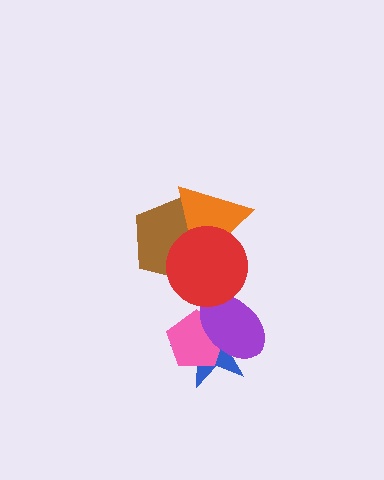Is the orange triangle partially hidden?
Yes, it is partially covered by another shape.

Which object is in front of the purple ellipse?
The red circle is in front of the purple ellipse.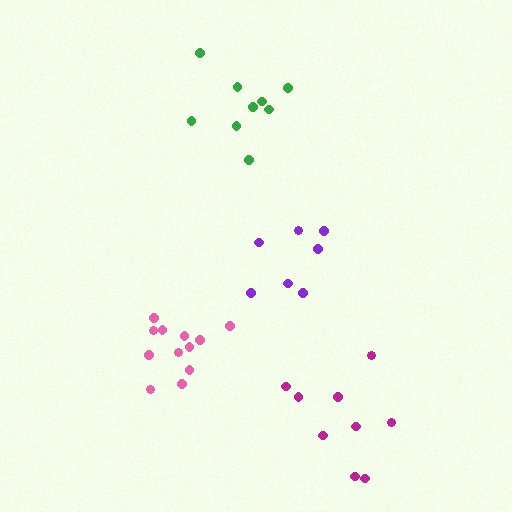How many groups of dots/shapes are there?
There are 4 groups.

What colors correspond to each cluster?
The clusters are colored: pink, magenta, purple, green.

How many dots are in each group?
Group 1: 12 dots, Group 2: 9 dots, Group 3: 7 dots, Group 4: 9 dots (37 total).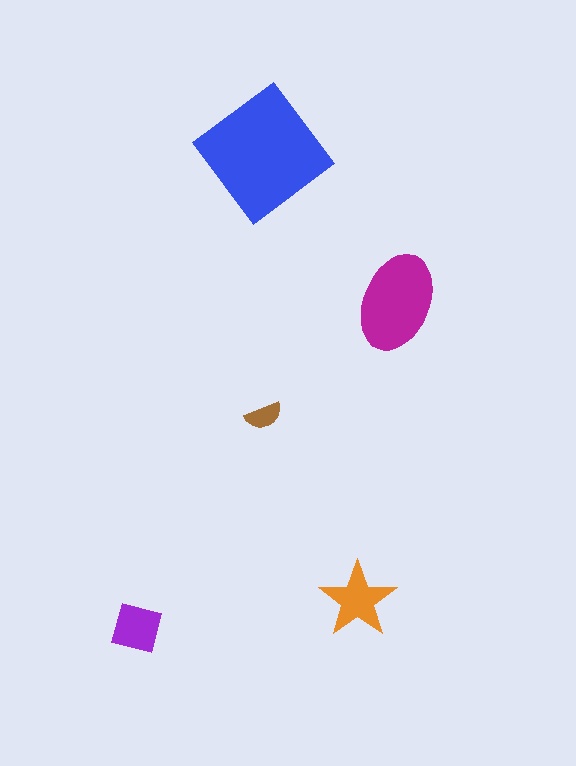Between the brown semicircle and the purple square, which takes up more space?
The purple square.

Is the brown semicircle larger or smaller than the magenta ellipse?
Smaller.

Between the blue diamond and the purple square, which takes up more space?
The blue diamond.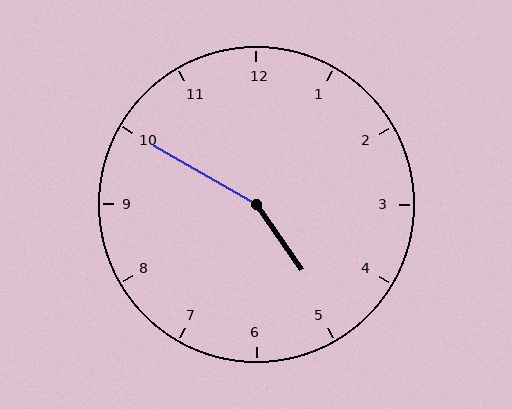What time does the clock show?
4:50.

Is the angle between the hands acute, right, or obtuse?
It is obtuse.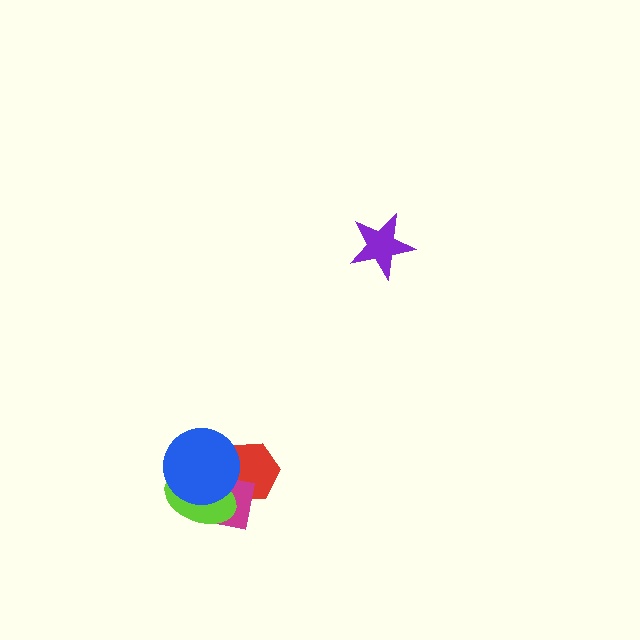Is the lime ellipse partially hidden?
Yes, it is partially covered by another shape.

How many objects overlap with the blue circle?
3 objects overlap with the blue circle.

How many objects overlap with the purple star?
0 objects overlap with the purple star.